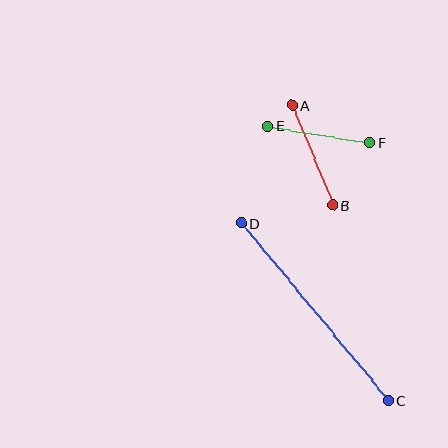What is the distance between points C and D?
The distance is approximately 230 pixels.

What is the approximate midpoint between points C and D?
The midpoint is at approximately (315, 312) pixels.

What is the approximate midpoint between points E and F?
The midpoint is at approximately (319, 134) pixels.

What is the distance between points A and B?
The distance is approximately 108 pixels.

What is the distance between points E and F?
The distance is approximately 103 pixels.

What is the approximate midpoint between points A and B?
The midpoint is at approximately (312, 155) pixels.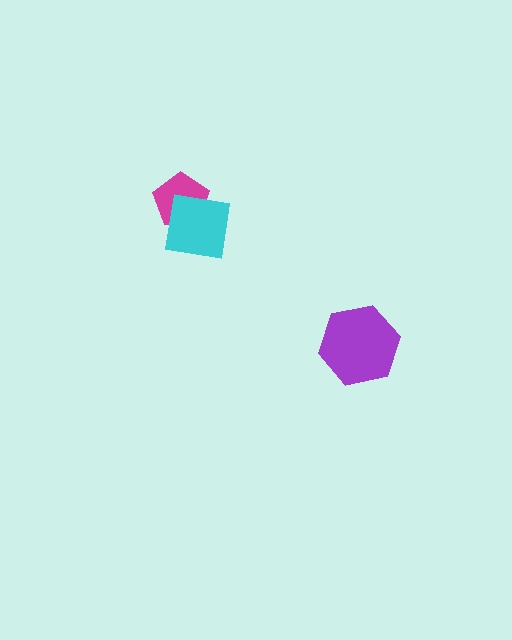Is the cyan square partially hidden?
No, no other shape covers it.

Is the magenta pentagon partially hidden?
Yes, it is partially covered by another shape.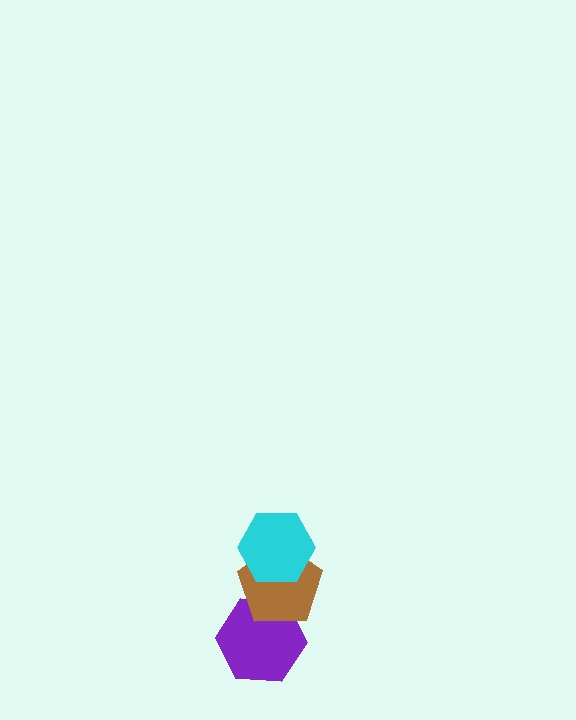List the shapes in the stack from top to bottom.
From top to bottom: the cyan hexagon, the brown pentagon, the purple hexagon.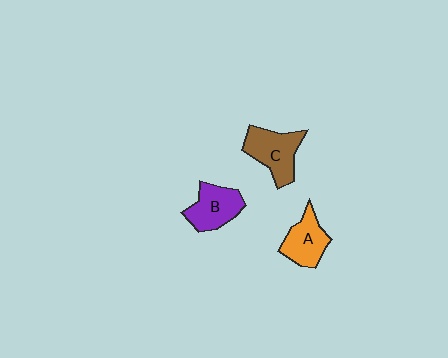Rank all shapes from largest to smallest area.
From largest to smallest: C (brown), B (purple), A (orange).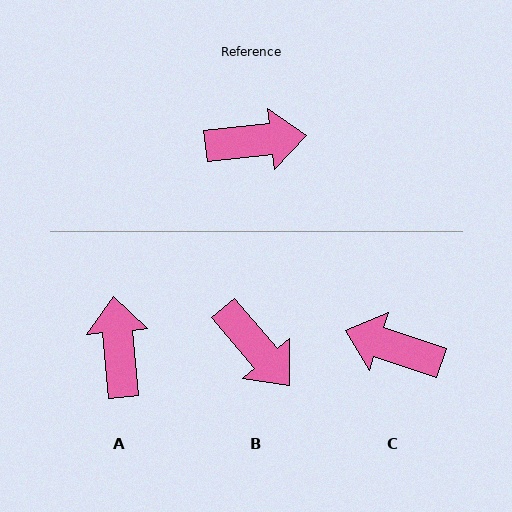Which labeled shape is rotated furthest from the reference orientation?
C, about 155 degrees away.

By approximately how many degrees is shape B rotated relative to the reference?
Approximately 56 degrees clockwise.